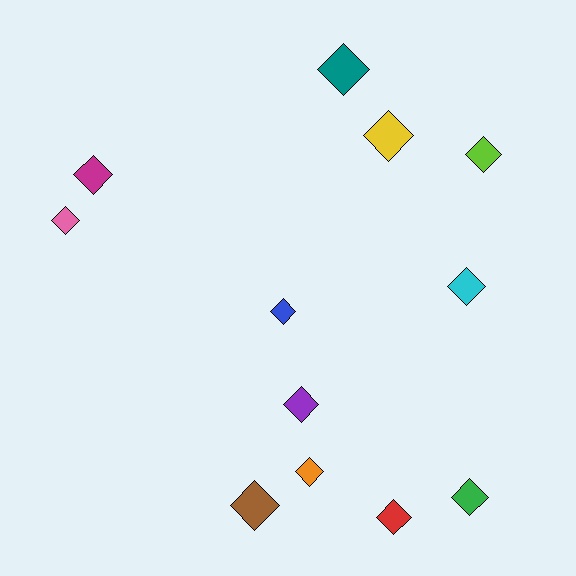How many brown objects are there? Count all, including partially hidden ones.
There is 1 brown object.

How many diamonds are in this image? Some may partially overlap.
There are 12 diamonds.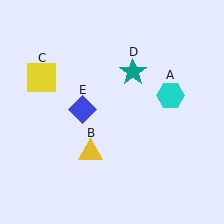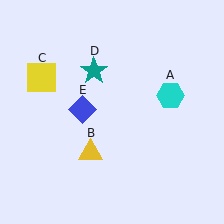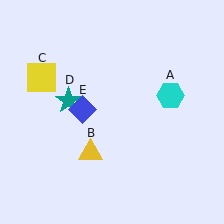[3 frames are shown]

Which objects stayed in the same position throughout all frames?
Cyan hexagon (object A) and yellow triangle (object B) and yellow square (object C) and blue diamond (object E) remained stationary.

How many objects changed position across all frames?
1 object changed position: teal star (object D).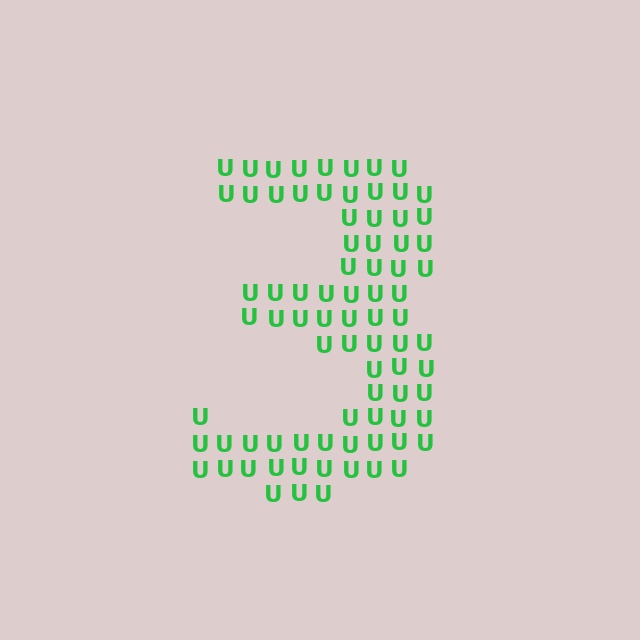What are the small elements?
The small elements are letter U's.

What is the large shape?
The large shape is the digit 3.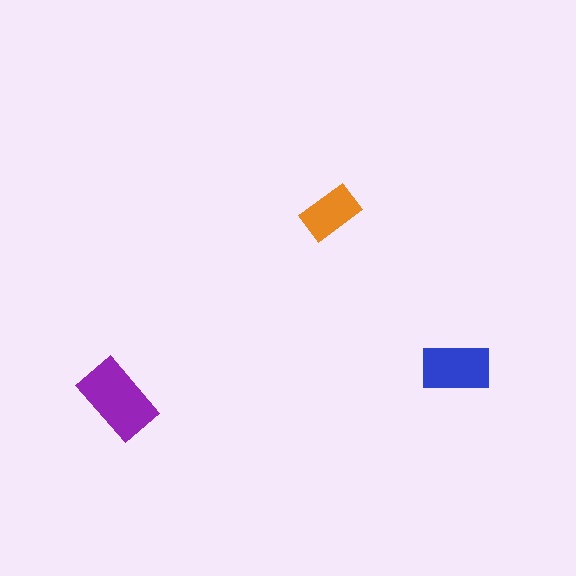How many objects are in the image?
There are 3 objects in the image.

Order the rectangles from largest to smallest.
the purple one, the blue one, the orange one.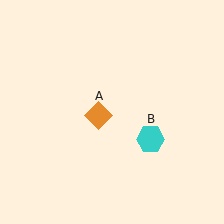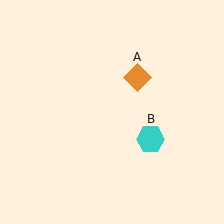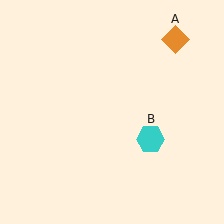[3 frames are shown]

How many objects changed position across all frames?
1 object changed position: orange diamond (object A).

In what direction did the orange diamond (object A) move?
The orange diamond (object A) moved up and to the right.